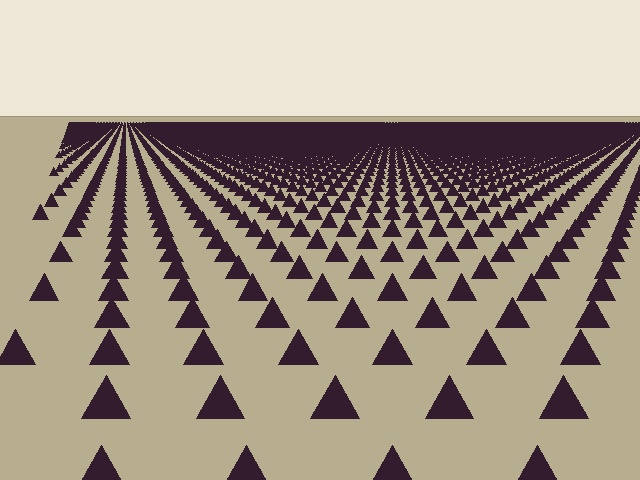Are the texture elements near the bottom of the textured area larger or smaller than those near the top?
Larger. Near the bottom, elements are closer to the viewer and appear at a bigger on-screen size.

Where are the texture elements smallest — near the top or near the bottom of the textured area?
Near the top.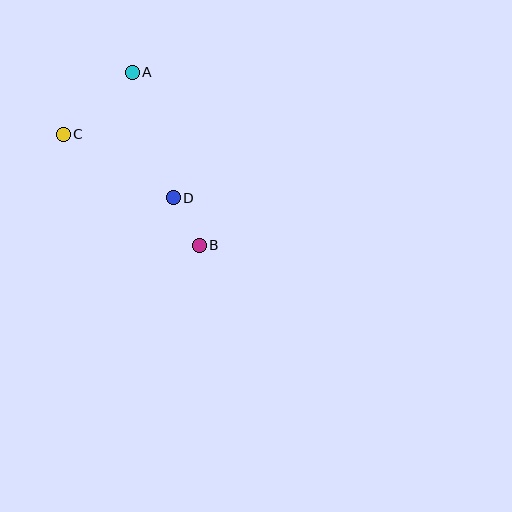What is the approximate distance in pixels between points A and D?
The distance between A and D is approximately 132 pixels.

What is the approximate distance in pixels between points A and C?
The distance between A and C is approximately 93 pixels.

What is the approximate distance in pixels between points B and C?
The distance between B and C is approximately 176 pixels.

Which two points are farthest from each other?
Points A and B are farthest from each other.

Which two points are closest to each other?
Points B and D are closest to each other.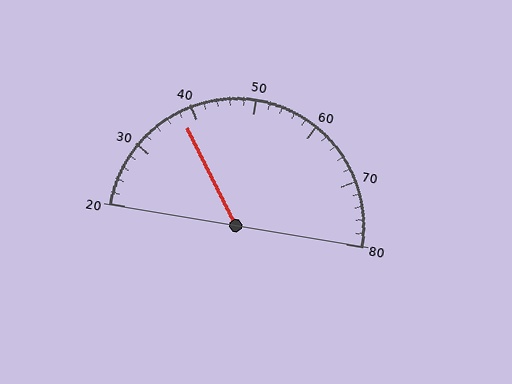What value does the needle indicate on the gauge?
The needle indicates approximately 38.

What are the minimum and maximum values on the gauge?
The gauge ranges from 20 to 80.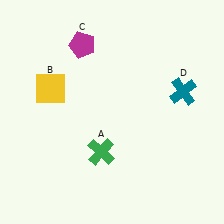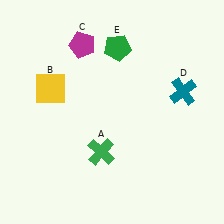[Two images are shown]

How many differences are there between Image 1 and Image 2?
There is 1 difference between the two images.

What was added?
A green pentagon (E) was added in Image 2.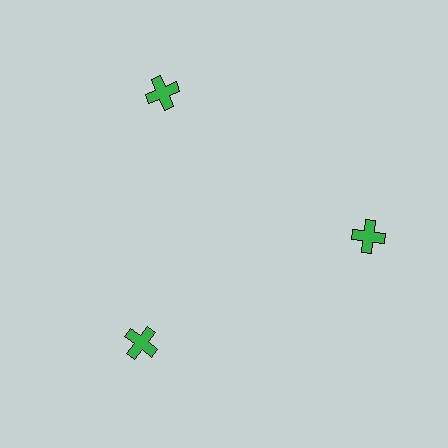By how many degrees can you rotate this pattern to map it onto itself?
The pattern maps onto itself every 120 degrees of rotation.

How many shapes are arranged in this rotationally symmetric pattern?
There are 3 shapes, arranged in 3 groups of 1.